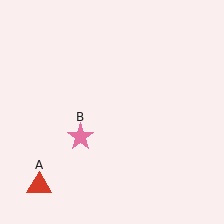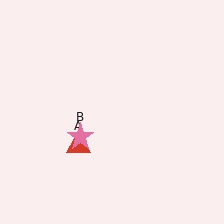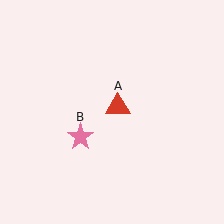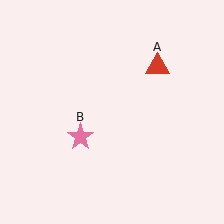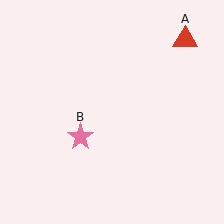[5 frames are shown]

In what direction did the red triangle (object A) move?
The red triangle (object A) moved up and to the right.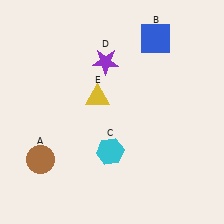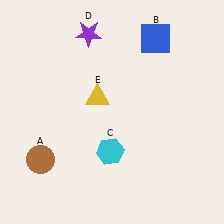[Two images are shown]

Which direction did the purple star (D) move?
The purple star (D) moved up.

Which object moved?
The purple star (D) moved up.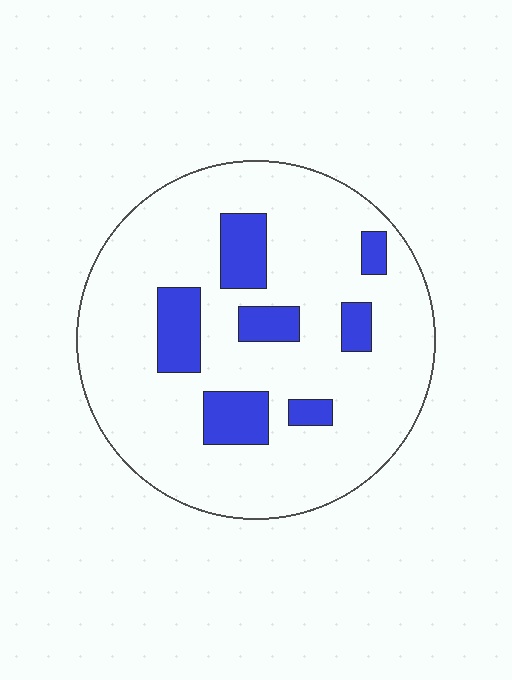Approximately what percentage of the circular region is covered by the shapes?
Approximately 15%.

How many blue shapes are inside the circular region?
7.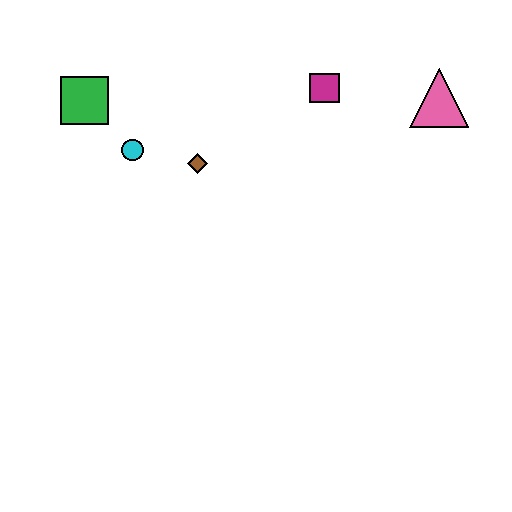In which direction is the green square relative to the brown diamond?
The green square is to the left of the brown diamond.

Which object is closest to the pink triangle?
The magenta square is closest to the pink triangle.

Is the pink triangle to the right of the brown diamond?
Yes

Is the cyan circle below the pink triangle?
Yes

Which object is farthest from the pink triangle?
The green square is farthest from the pink triangle.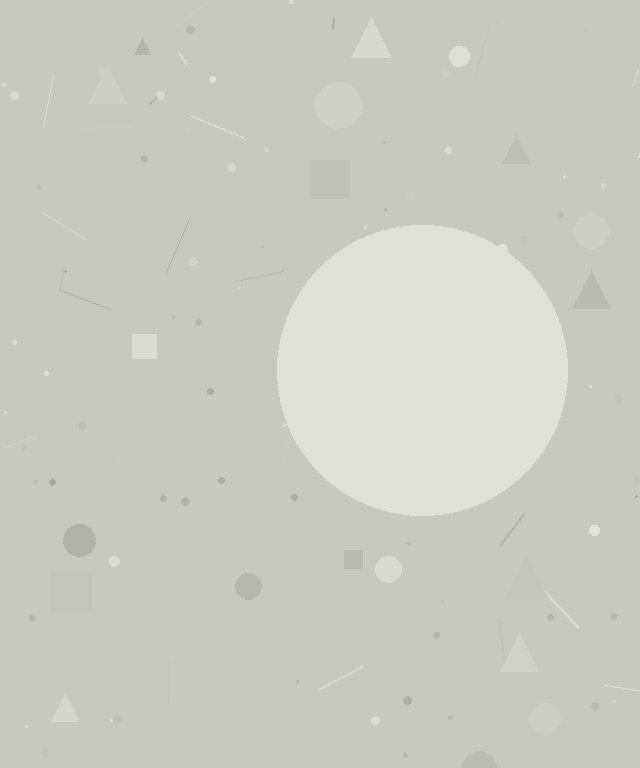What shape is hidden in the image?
A circle is hidden in the image.